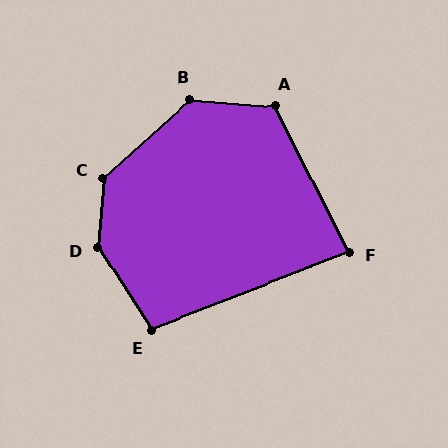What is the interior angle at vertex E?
Approximately 102 degrees (obtuse).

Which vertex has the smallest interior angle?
F, at approximately 85 degrees.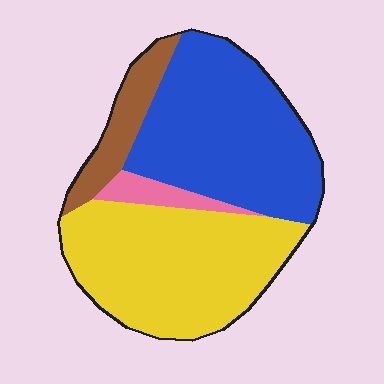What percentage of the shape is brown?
Brown covers roughly 10% of the shape.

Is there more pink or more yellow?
Yellow.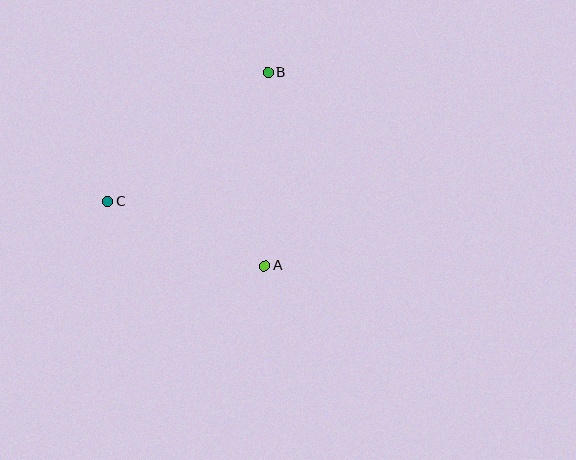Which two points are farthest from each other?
Points B and C are farthest from each other.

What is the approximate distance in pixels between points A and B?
The distance between A and B is approximately 193 pixels.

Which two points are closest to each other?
Points A and C are closest to each other.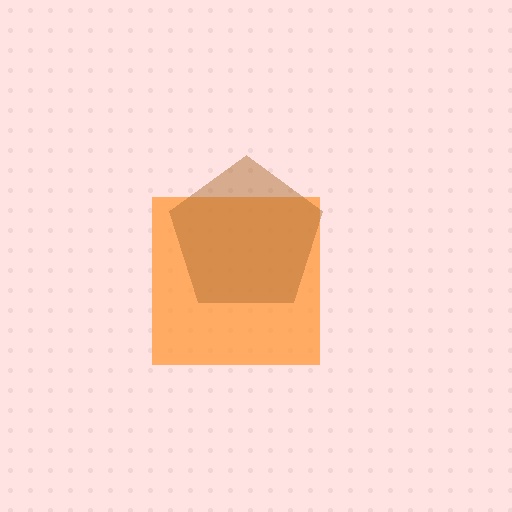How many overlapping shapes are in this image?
There are 2 overlapping shapes in the image.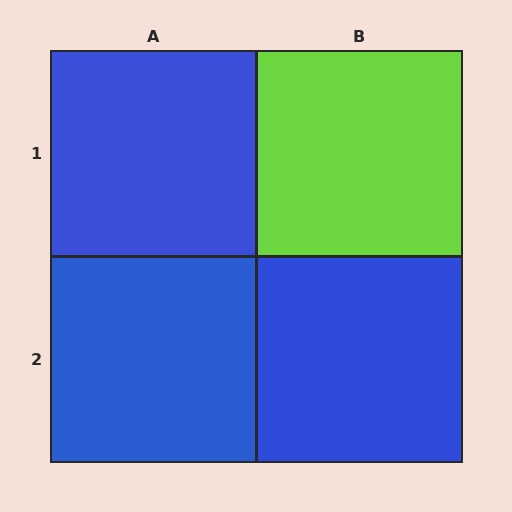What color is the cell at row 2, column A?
Blue.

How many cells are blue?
3 cells are blue.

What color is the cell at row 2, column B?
Blue.